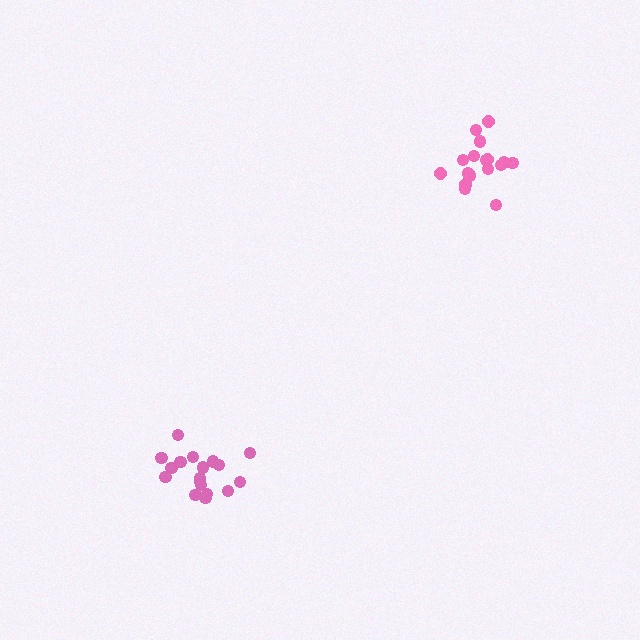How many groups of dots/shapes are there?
There are 2 groups.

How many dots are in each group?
Group 1: 17 dots, Group 2: 18 dots (35 total).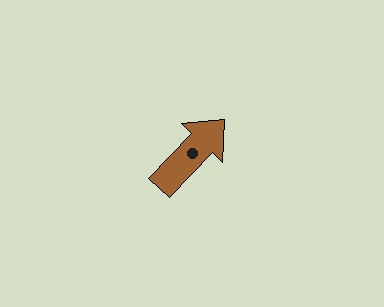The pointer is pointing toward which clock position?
Roughly 1 o'clock.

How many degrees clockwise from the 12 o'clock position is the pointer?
Approximately 44 degrees.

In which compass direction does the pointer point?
Northeast.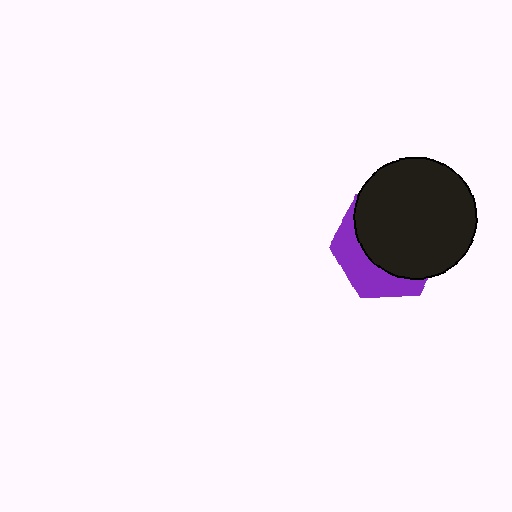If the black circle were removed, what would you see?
You would see the complete purple hexagon.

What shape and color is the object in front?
The object in front is a black circle.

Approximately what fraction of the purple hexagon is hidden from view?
Roughly 66% of the purple hexagon is hidden behind the black circle.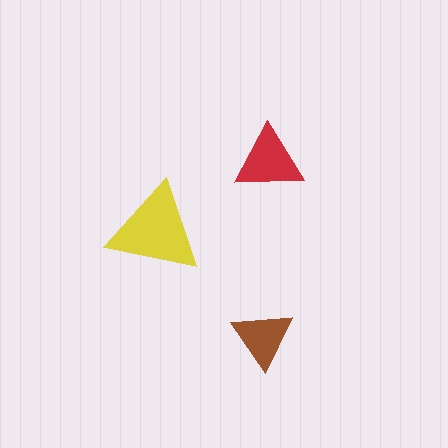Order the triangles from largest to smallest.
the yellow one, the red one, the brown one.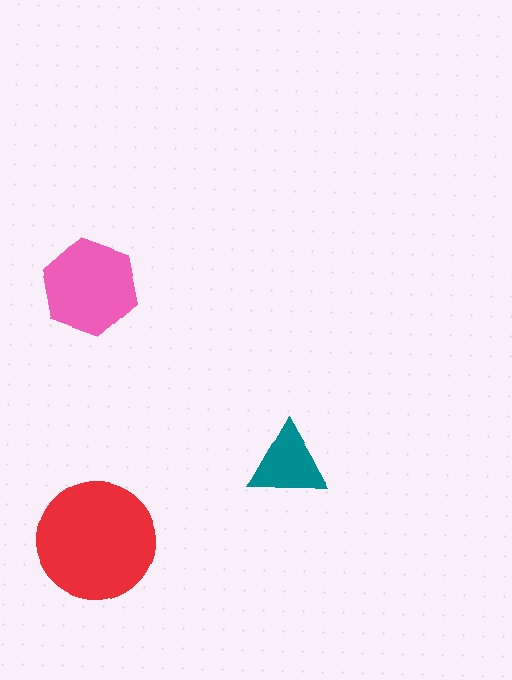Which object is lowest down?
The red circle is bottommost.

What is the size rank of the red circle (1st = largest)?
1st.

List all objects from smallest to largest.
The teal triangle, the pink hexagon, the red circle.